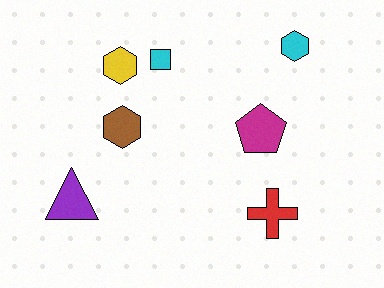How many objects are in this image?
There are 7 objects.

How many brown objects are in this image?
There is 1 brown object.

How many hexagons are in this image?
There are 3 hexagons.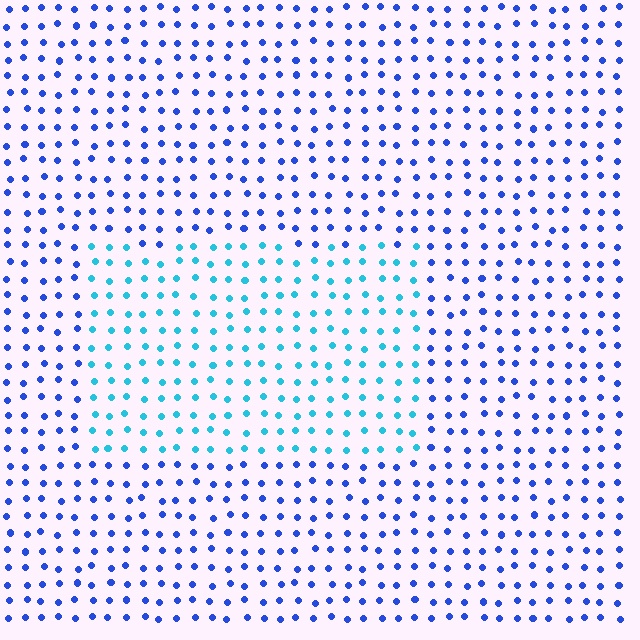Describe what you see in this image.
The image is filled with small blue elements in a uniform arrangement. A rectangle-shaped region is visible where the elements are tinted to a slightly different hue, forming a subtle color boundary.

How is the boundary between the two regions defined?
The boundary is defined purely by a slight shift in hue (about 40 degrees). Spacing, size, and orientation are identical on both sides.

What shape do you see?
I see a rectangle.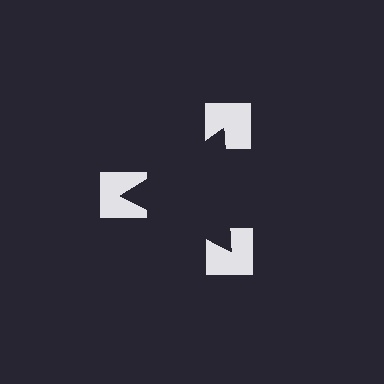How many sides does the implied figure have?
3 sides.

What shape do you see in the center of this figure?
An illusory triangle — its edges are inferred from the aligned wedge cuts in the notched squares, not physically drawn.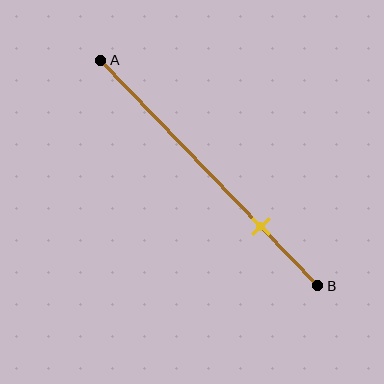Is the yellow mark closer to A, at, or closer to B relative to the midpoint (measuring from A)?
The yellow mark is closer to point B than the midpoint of segment AB.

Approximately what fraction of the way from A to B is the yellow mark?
The yellow mark is approximately 75% of the way from A to B.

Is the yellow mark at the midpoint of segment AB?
No, the mark is at about 75% from A, not at the 50% midpoint.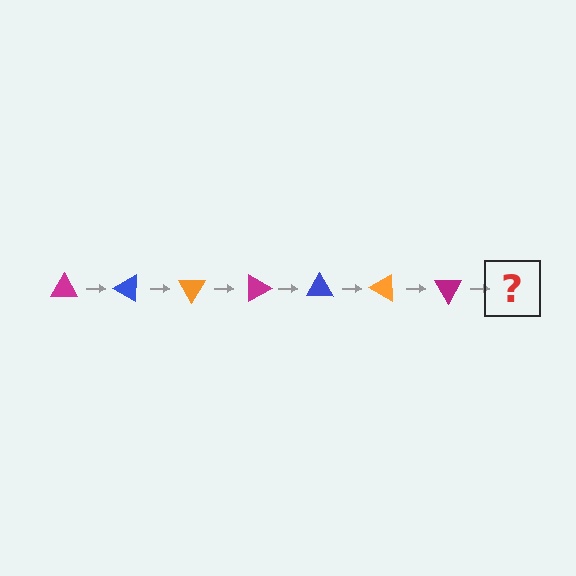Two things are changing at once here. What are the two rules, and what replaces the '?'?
The two rules are that it rotates 30 degrees each step and the color cycles through magenta, blue, and orange. The '?' should be a blue triangle, rotated 210 degrees from the start.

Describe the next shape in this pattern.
It should be a blue triangle, rotated 210 degrees from the start.